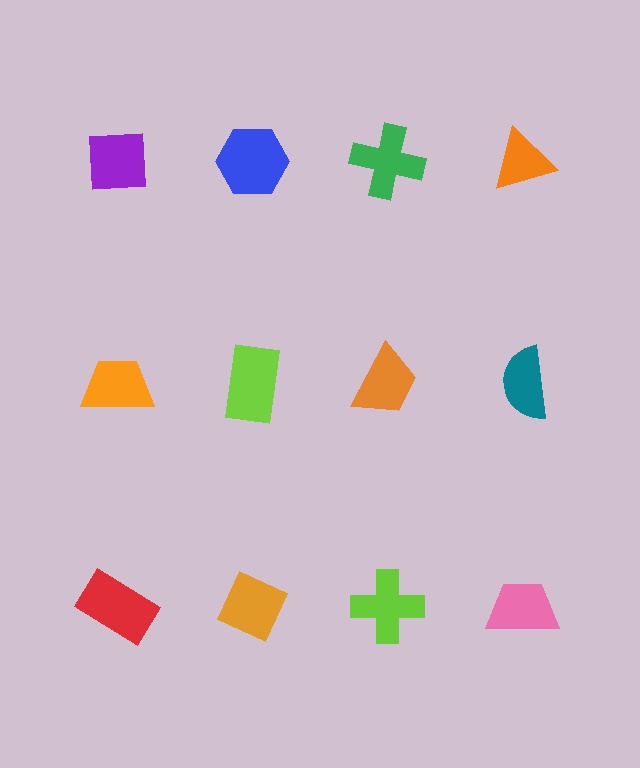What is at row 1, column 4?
An orange triangle.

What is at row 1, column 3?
A green cross.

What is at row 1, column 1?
A purple square.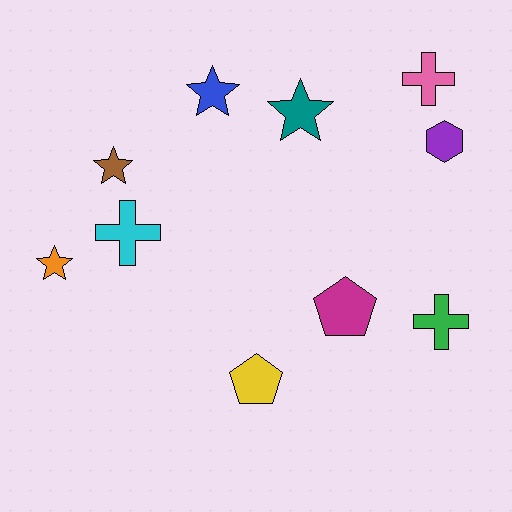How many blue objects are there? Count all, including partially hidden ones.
There is 1 blue object.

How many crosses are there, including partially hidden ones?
There are 3 crosses.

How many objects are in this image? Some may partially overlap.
There are 10 objects.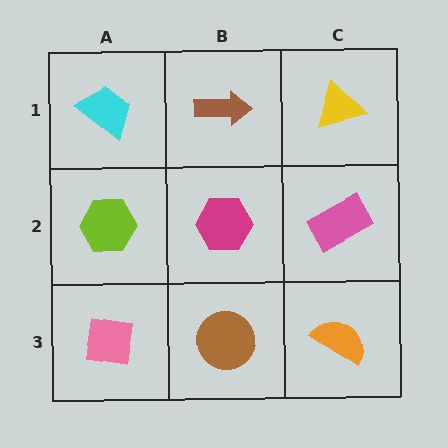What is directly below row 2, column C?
An orange semicircle.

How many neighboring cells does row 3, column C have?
2.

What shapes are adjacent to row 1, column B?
A magenta hexagon (row 2, column B), a cyan trapezoid (row 1, column A), a yellow triangle (row 1, column C).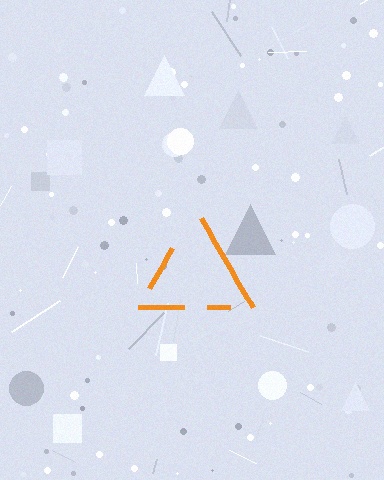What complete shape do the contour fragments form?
The contour fragments form a triangle.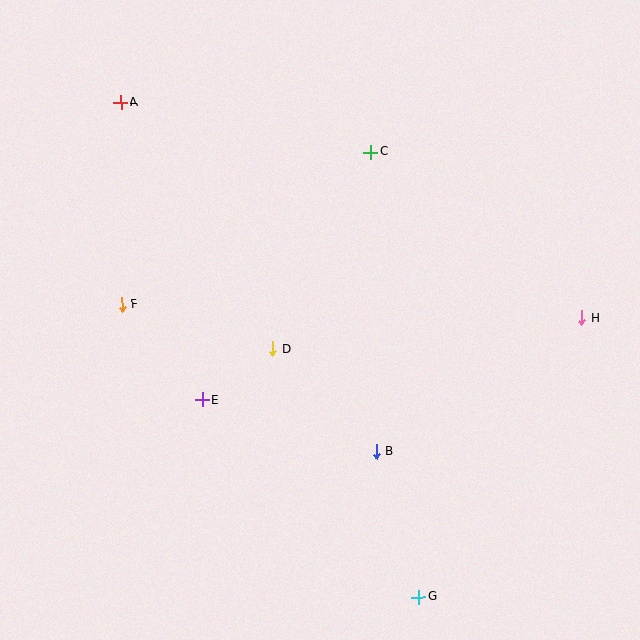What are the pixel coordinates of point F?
Point F is at (122, 304).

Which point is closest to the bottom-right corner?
Point G is closest to the bottom-right corner.